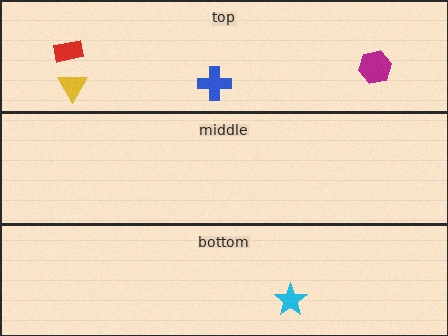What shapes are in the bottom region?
The cyan star.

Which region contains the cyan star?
The bottom region.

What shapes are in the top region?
The yellow triangle, the magenta hexagon, the red rectangle, the blue cross.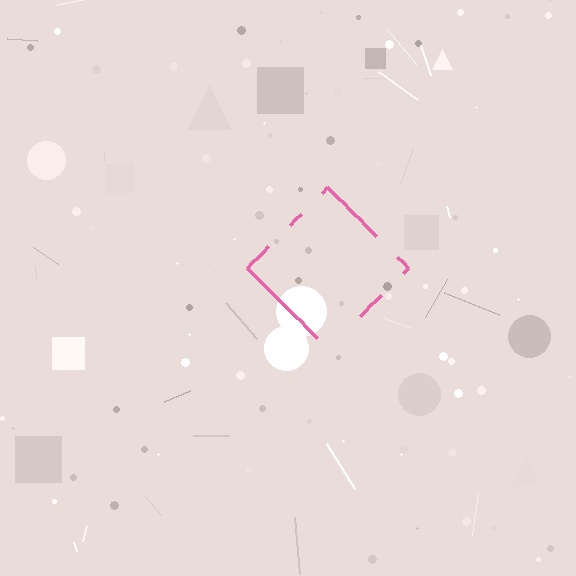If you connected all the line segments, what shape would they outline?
They would outline a diamond.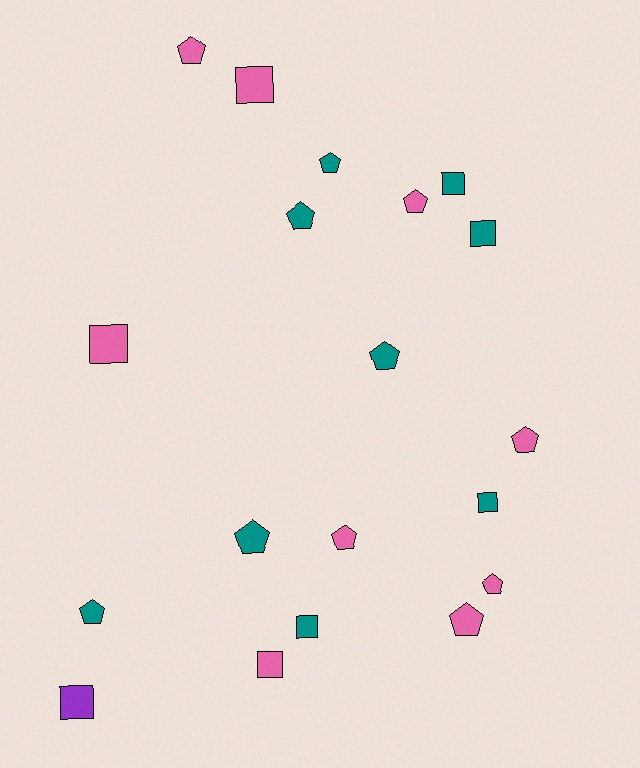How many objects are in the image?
There are 19 objects.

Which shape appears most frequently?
Pentagon, with 11 objects.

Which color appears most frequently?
Teal, with 9 objects.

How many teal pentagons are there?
There are 5 teal pentagons.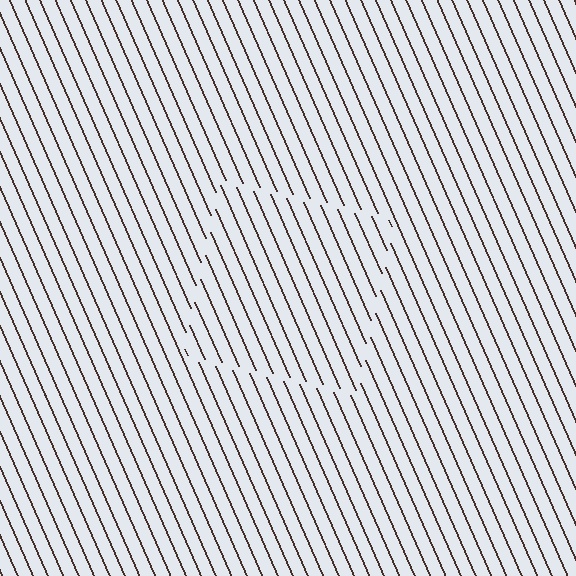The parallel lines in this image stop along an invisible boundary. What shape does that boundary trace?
An illusory square. The interior of the shape contains the same grating, shifted by half a period — the contour is defined by the phase discontinuity where line-ends from the inner and outer gratings abut.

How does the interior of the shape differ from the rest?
The interior of the shape contains the same grating, shifted by half a period — the contour is defined by the phase discontinuity where line-ends from the inner and outer gratings abut.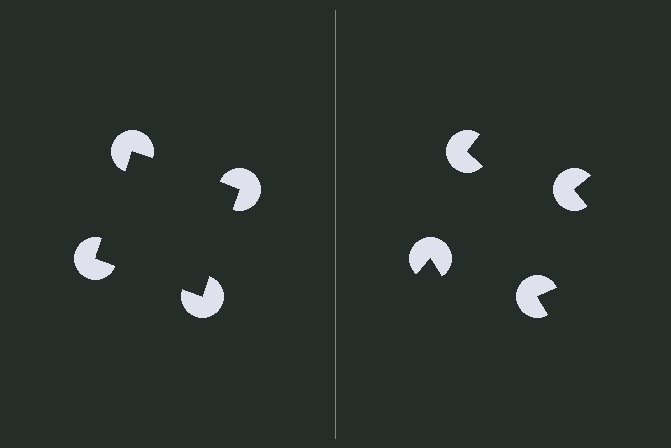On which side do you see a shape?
An illusory square appears on the left side. On the right side the wedge cuts are rotated, so no coherent shape forms.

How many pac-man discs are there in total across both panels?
8 — 4 on each side.